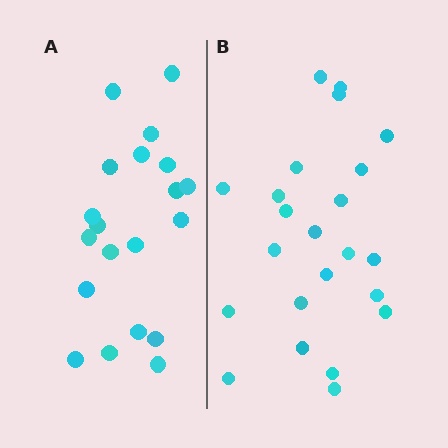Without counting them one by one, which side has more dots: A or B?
Region B (the right region) has more dots.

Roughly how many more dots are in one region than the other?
Region B has just a few more — roughly 2 or 3 more dots than region A.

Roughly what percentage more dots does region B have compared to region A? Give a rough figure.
About 15% more.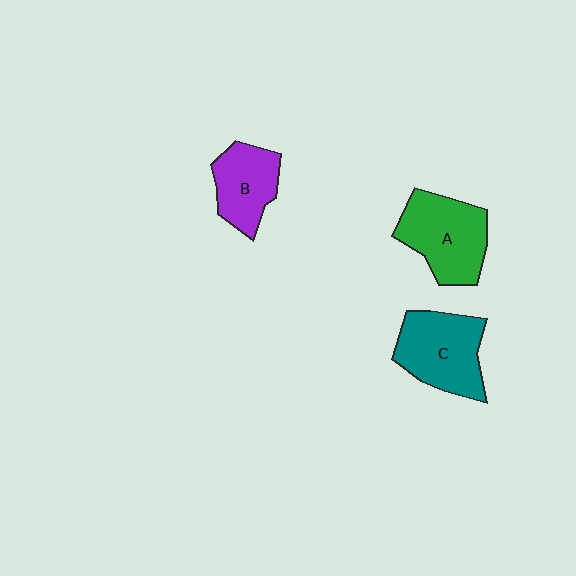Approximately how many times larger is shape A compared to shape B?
Approximately 1.4 times.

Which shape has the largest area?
Shape A (green).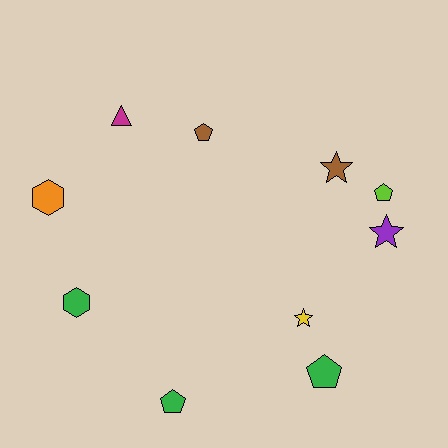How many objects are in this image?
There are 10 objects.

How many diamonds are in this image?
There are no diamonds.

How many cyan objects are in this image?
There are no cyan objects.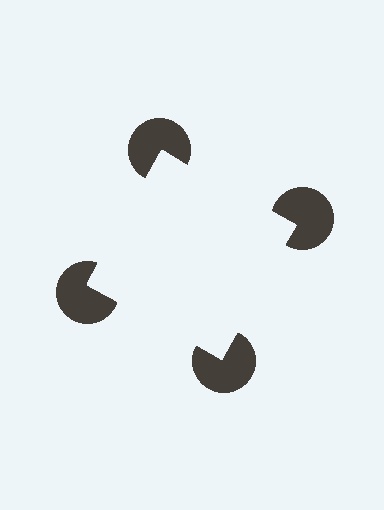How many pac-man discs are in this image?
There are 4 — one at each vertex of the illusory square.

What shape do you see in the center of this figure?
An illusory square — its edges are inferred from the aligned wedge cuts in the pac-man discs, not physically drawn.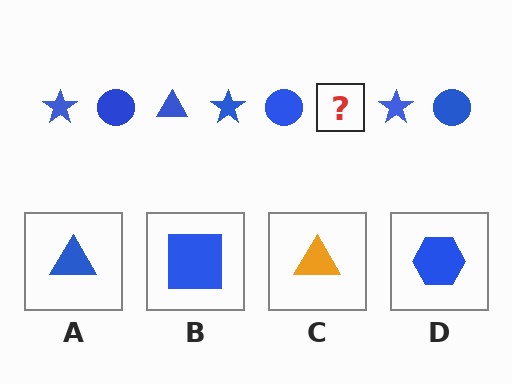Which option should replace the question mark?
Option A.